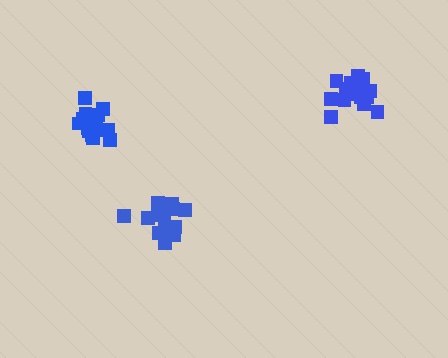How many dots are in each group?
Group 1: 17 dots, Group 2: 19 dots, Group 3: 16 dots (52 total).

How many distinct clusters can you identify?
There are 3 distinct clusters.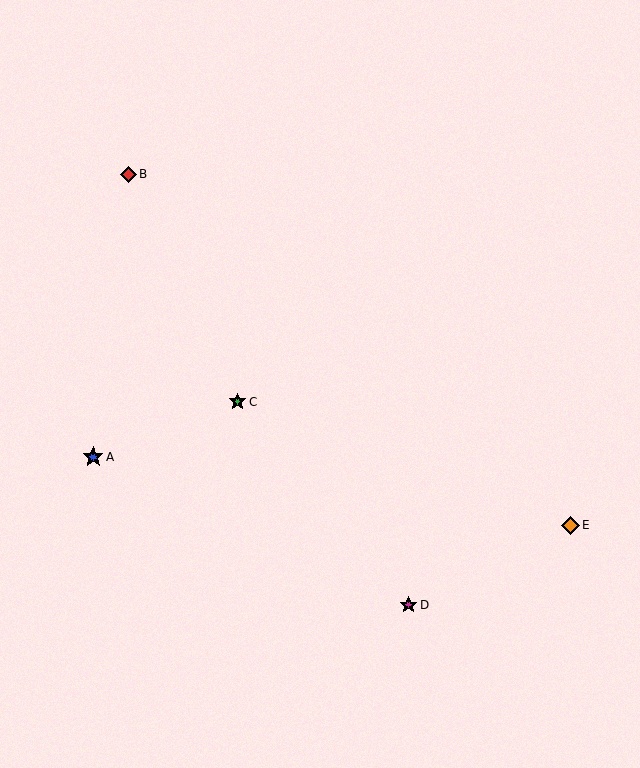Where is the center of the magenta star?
The center of the magenta star is at (408, 605).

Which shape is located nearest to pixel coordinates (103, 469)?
The blue star (labeled A) at (93, 457) is nearest to that location.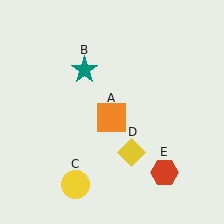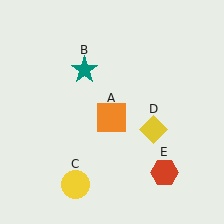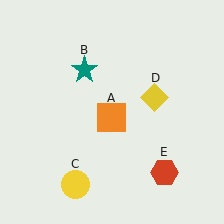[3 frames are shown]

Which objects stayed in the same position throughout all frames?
Orange square (object A) and teal star (object B) and yellow circle (object C) and red hexagon (object E) remained stationary.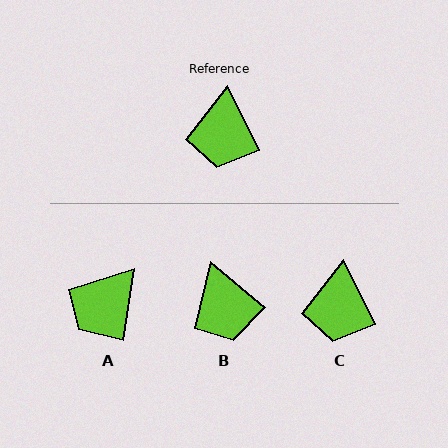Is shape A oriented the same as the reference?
No, it is off by about 35 degrees.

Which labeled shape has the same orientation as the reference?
C.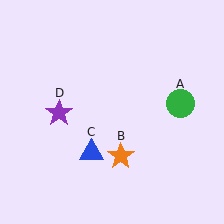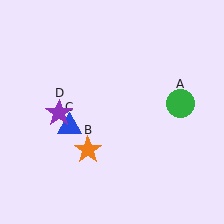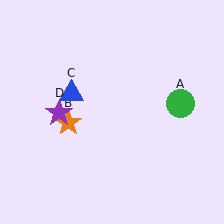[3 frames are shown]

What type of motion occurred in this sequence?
The orange star (object B), blue triangle (object C) rotated clockwise around the center of the scene.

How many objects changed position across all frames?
2 objects changed position: orange star (object B), blue triangle (object C).